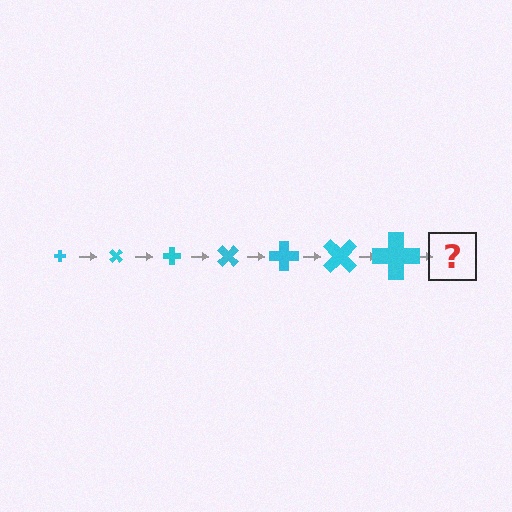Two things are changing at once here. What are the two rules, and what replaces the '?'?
The two rules are that the cross grows larger each step and it rotates 45 degrees each step. The '?' should be a cross, larger than the previous one and rotated 315 degrees from the start.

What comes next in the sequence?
The next element should be a cross, larger than the previous one and rotated 315 degrees from the start.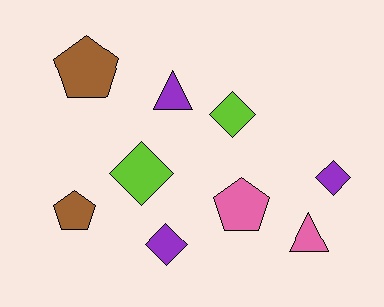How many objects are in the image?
There are 9 objects.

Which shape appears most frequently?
Diamond, with 4 objects.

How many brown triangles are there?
There are no brown triangles.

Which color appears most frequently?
Purple, with 3 objects.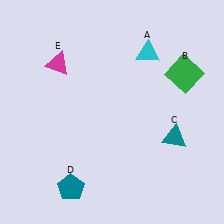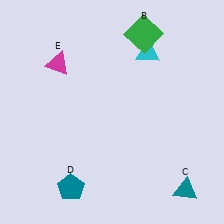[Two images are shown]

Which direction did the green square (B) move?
The green square (B) moved left.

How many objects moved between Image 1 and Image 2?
2 objects moved between the two images.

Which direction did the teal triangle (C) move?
The teal triangle (C) moved down.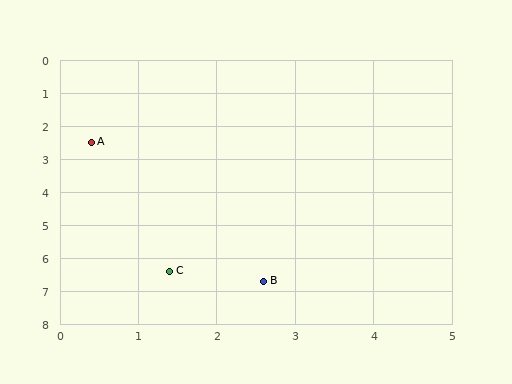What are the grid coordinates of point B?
Point B is at approximately (2.6, 6.7).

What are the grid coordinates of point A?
Point A is at approximately (0.4, 2.5).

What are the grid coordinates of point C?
Point C is at approximately (1.4, 6.4).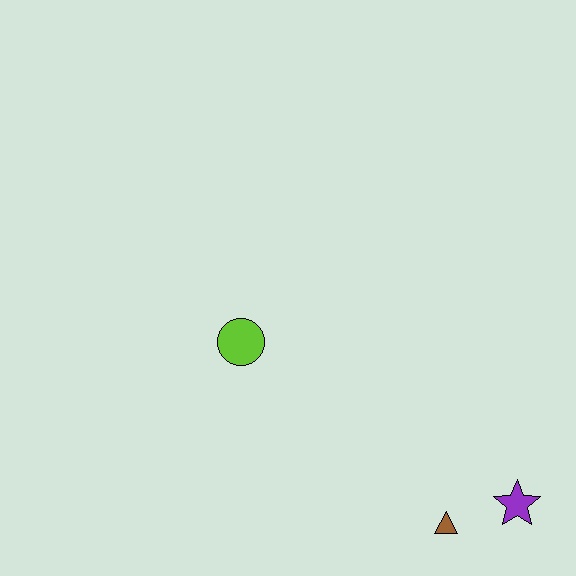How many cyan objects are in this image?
There are no cyan objects.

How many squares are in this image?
There are no squares.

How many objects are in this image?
There are 3 objects.